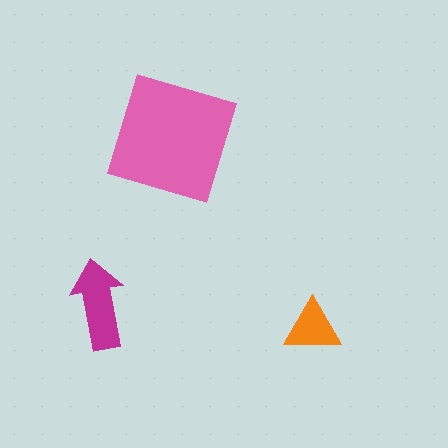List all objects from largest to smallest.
The pink square, the magenta arrow, the orange triangle.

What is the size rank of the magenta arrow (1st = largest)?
2nd.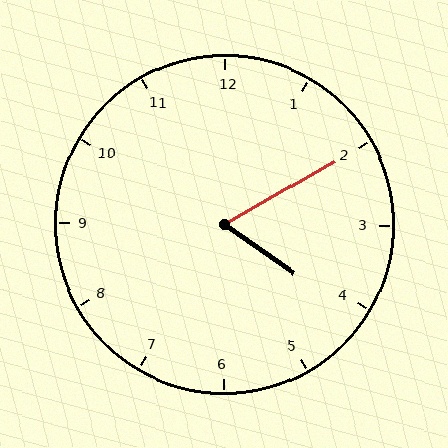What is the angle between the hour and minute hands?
Approximately 65 degrees.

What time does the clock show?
4:10.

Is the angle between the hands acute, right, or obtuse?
It is acute.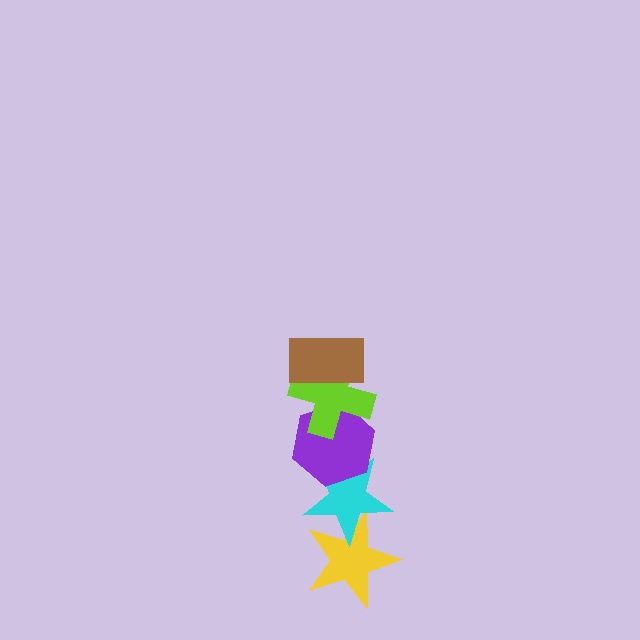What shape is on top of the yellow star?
The cyan star is on top of the yellow star.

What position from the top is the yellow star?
The yellow star is 5th from the top.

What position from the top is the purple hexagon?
The purple hexagon is 3rd from the top.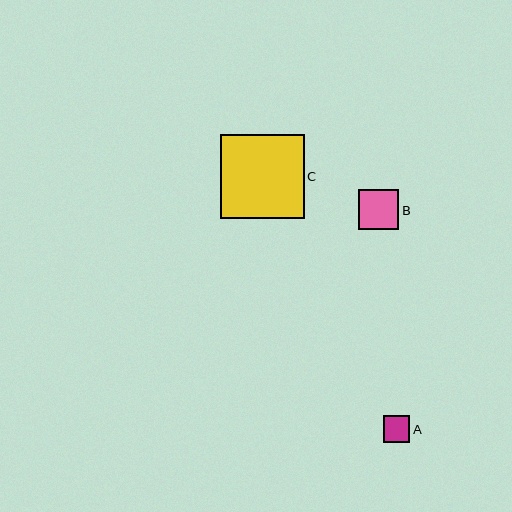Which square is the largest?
Square C is the largest with a size of approximately 83 pixels.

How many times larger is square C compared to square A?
Square C is approximately 3.1 times the size of square A.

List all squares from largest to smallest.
From largest to smallest: C, B, A.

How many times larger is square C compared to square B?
Square C is approximately 2.1 times the size of square B.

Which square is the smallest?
Square A is the smallest with a size of approximately 27 pixels.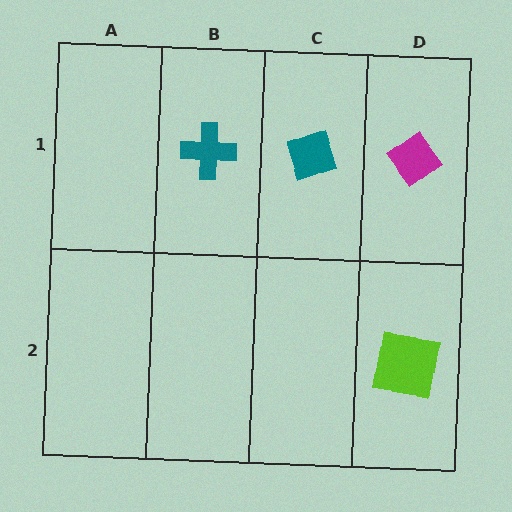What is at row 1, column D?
A magenta diamond.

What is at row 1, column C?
A teal diamond.